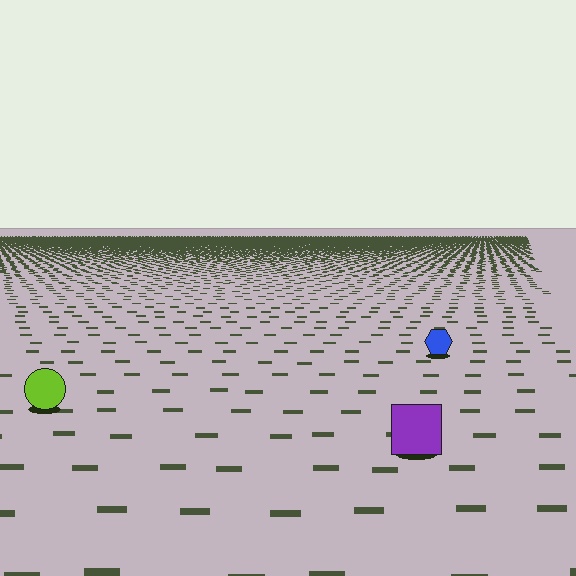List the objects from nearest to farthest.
From nearest to farthest: the purple square, the lime circle, the blue hexagon.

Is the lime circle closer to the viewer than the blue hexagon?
Yes. The lime circle is closer — you can tell from the texture gradient: the ground texture is coarser near it.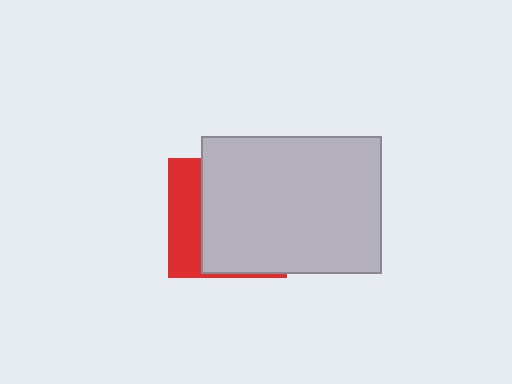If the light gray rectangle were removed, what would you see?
You would see the complete red square.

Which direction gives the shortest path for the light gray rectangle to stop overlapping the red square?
Moving right gives the shortest separation.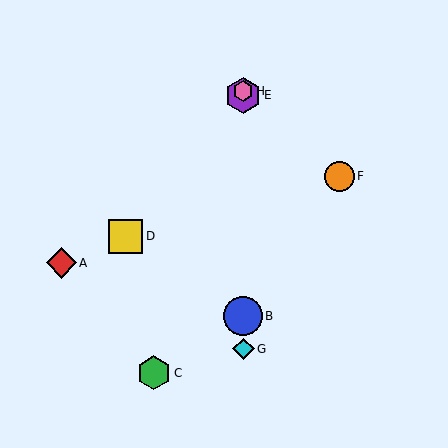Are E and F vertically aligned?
No, E is at x≈243 and F is at x≈339.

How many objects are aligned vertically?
4 objects (B, E, G, H) are aligned vertically.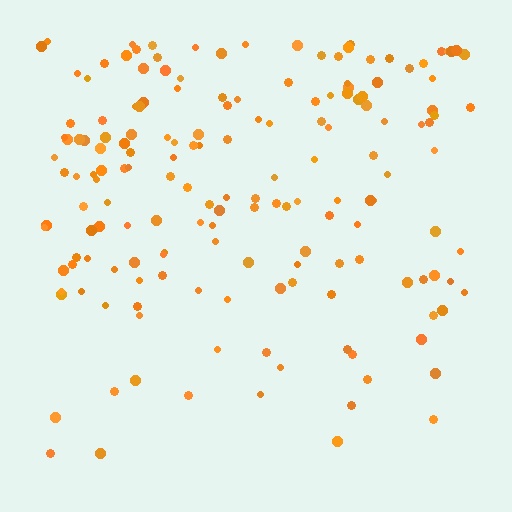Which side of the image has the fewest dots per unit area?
The bottom.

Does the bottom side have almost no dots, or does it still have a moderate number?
Still a moderate number, just noticeably fewer than the top.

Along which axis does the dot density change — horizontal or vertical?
Vertical.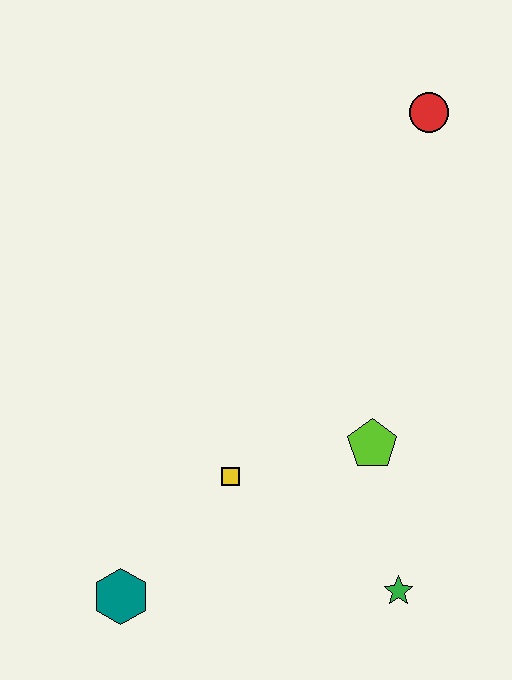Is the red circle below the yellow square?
No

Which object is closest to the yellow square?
The lime pentagon is closest to the yellow square.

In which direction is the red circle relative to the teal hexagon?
The red circle is above the teal hexagon.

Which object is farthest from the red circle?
The teal hexagon is farthest from the red circle.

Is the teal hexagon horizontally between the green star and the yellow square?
No